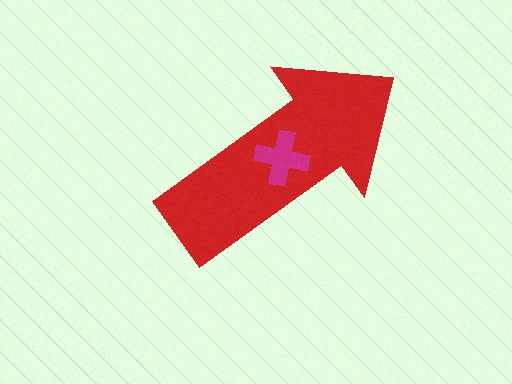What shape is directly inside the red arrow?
The magenta cross.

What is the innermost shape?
The magenta cross.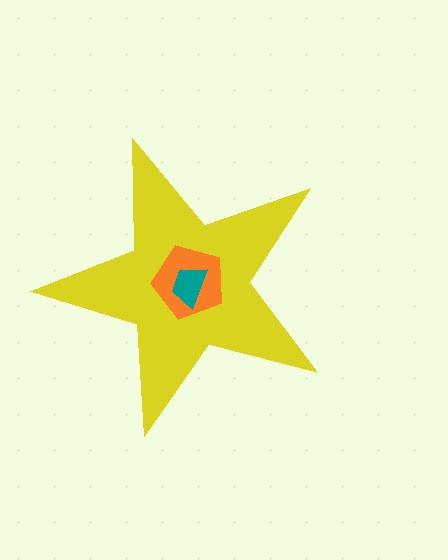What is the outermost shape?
The yellow star.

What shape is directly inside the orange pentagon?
The teal trapezoid.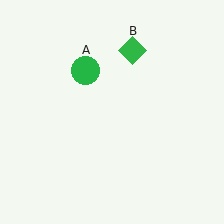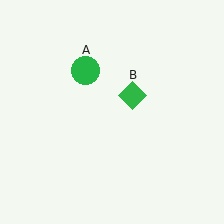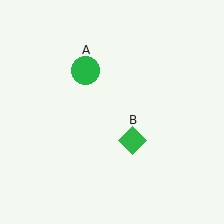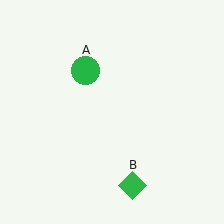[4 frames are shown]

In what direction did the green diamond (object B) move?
The green diamond (object B) moved down.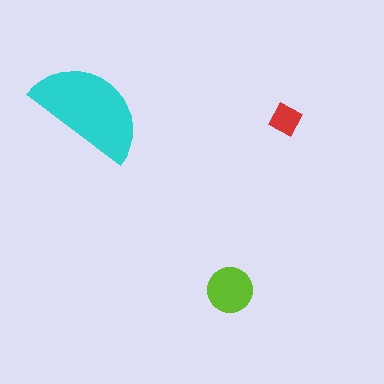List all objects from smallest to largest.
The red square, the lime circle, the cyan semicircle.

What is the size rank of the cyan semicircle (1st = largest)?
1st.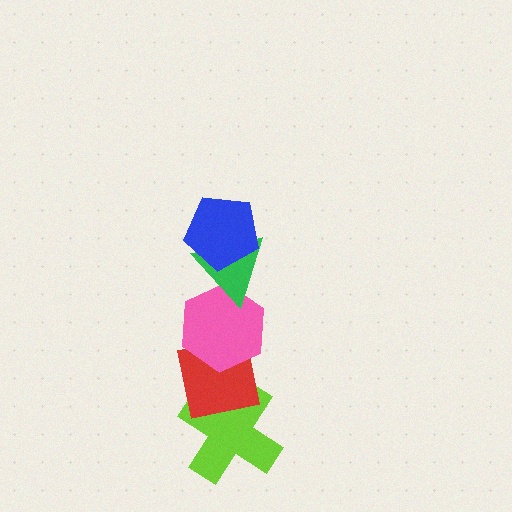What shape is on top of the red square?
The pink hexagon is on top of the red square.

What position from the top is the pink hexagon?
The pink hexagon is 3rd from the top.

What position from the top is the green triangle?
The green triangle is 2nd from the top.